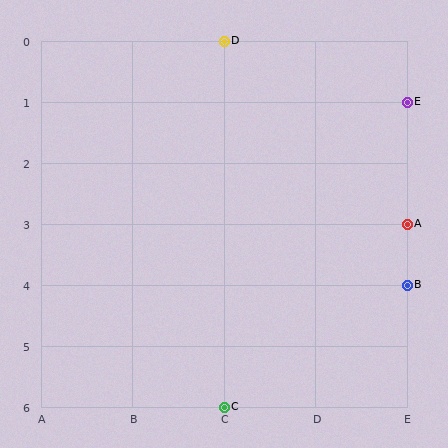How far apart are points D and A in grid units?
Points D and A are 2 columns and 3 rows apart (about 3.6 grid units diagonally).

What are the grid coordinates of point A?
Point A is at grid coordinates (E, 3).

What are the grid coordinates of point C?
Point C is at grid coordinates (C, 6).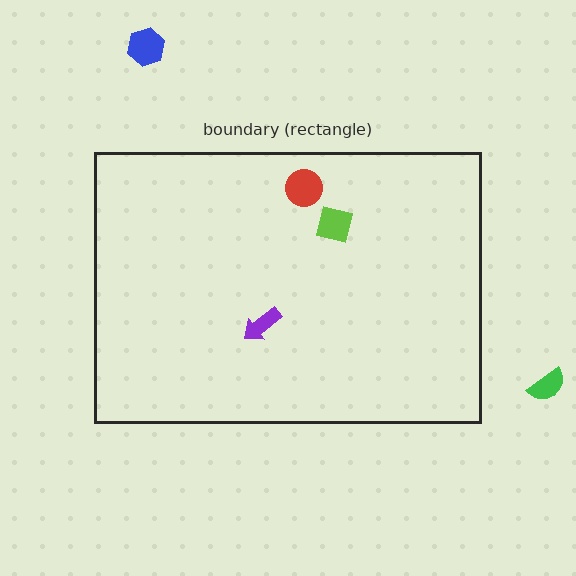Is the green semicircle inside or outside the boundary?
Outside.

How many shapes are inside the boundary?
3 inside, 2 outside.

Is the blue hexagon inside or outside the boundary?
Outside.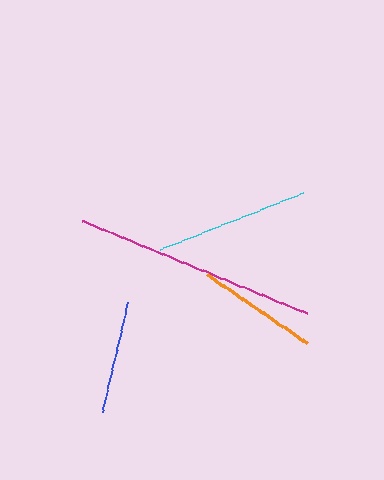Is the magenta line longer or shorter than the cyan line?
The magenta line is longer than the cyan line.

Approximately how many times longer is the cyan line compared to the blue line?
The cyan line is approximately 1.4 times the length of the blue line.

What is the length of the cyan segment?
The cyan segment is approximately 153 pixels long.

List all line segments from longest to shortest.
From longest to shortest: magenta, cyan, orange, blue.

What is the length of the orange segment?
The orange segment is approximately 122 pixels long.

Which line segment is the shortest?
The blue line is the shortest at approximately 112 pixels.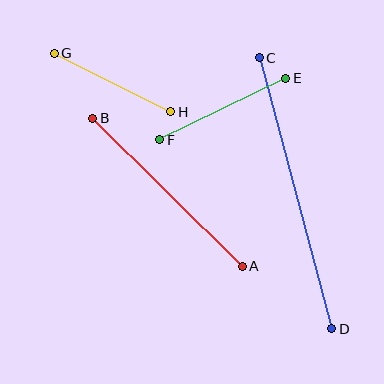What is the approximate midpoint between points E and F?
The midpoint is at approximately (223, 109) pixels.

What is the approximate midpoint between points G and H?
The midpoint is at approximately (113, 82) pixels.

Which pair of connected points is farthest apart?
Points C and D are farthest apart.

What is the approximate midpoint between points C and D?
The midpoint is at approximately (295, 193) pixels.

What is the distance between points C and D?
The distance is approximately 281 pixels.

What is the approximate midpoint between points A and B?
The midpoint is at approximately (168, 192) pixels.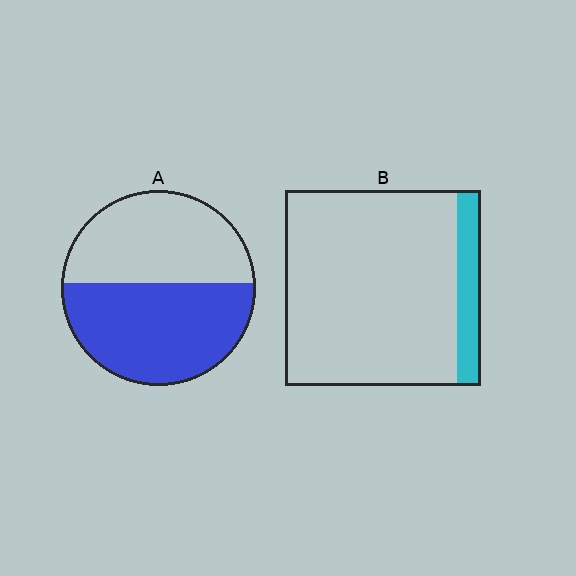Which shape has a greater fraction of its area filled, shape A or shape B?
Shape A.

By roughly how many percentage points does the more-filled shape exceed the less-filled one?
By roughly 40 percentage points (A over B).